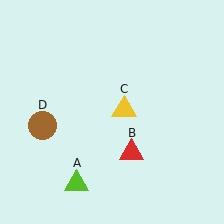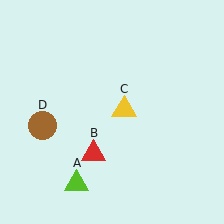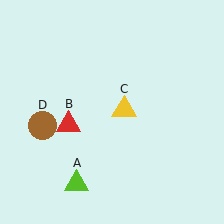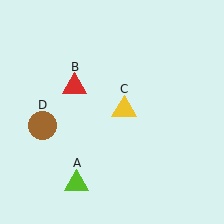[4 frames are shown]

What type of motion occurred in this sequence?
The red triangle (object B) rotated clockwise around the center of the scene.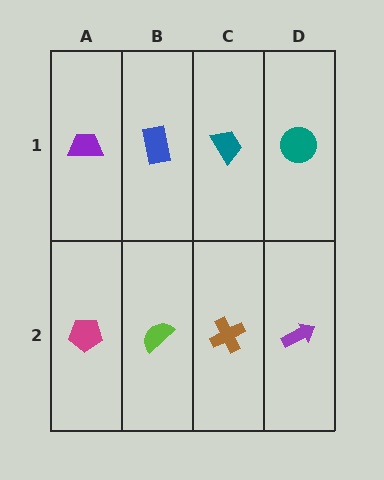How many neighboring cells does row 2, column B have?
3.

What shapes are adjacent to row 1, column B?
A lime semicircle (row 2, column B), a purple trapezoid (row 1, column A), a teal trapezoid (row 1, column C).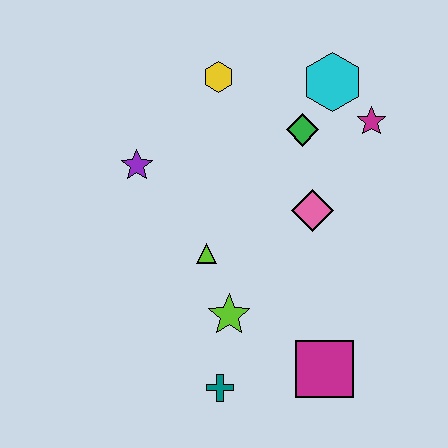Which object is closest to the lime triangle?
The lime star is closest to the lime triangle.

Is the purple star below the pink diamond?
No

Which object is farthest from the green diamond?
The teal cross is farthest from the green diamond.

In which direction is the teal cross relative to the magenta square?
The teal cross is to the left of the magenta square.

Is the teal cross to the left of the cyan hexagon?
Yes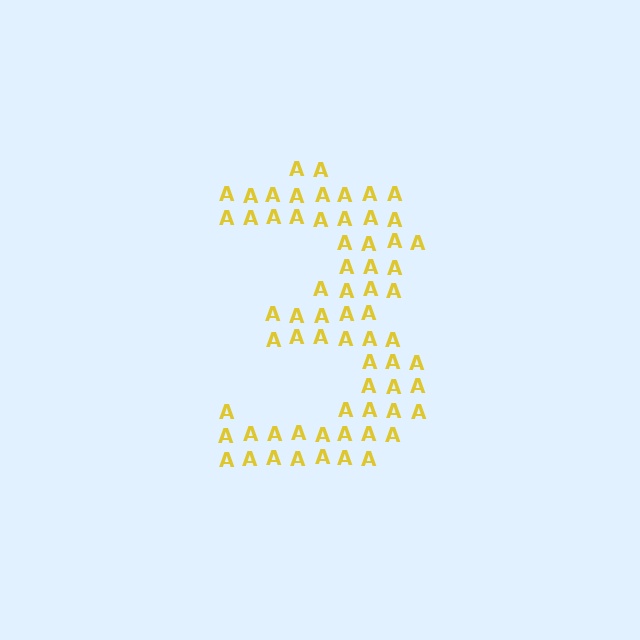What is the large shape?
The large shape is the digit 3.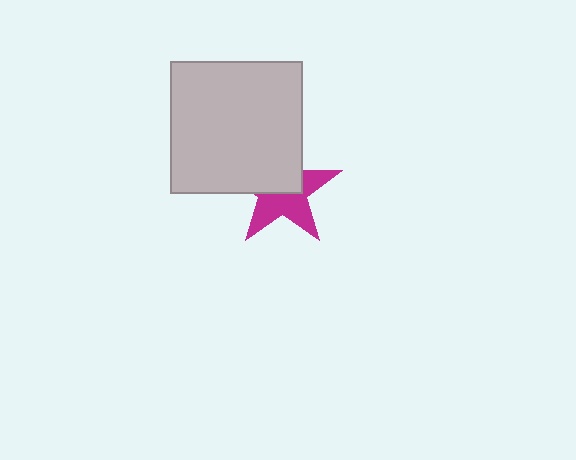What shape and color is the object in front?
The object in front is a light gray square.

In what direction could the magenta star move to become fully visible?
The magenta star could move toward the lower-right. That would shift it out from behind the light gray square entirely.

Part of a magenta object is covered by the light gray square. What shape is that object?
It is a star.